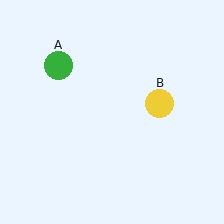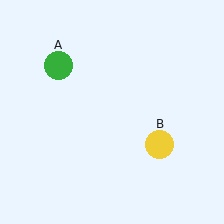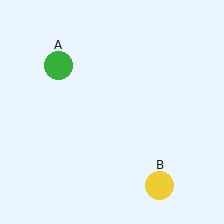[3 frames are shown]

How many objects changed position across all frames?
1 object changed position: yellow circle (object B).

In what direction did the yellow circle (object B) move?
The yellow circle (object B) moved down.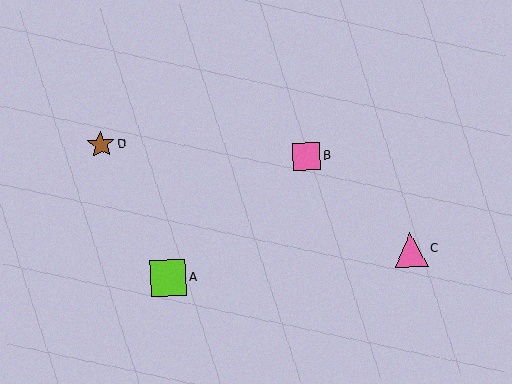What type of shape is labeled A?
Shape A is a lime square.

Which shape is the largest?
The lime square (labeled A) is the largest.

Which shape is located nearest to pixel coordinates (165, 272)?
The lime square (labeled A) at (168, 278) is nearest to that location.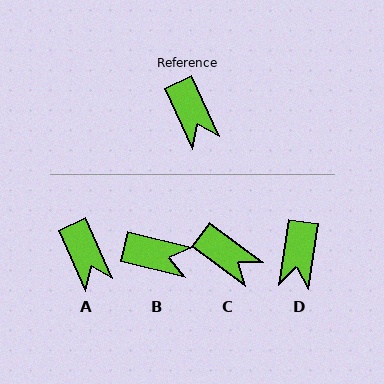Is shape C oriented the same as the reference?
No, it is off by about 29 degrees.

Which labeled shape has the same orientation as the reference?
A.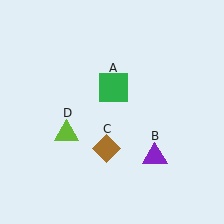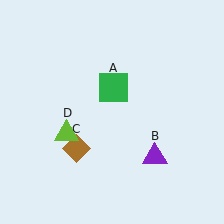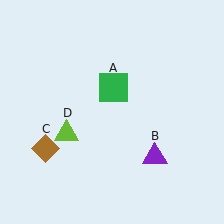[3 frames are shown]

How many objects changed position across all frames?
1 object changed position: brown diamond (object C).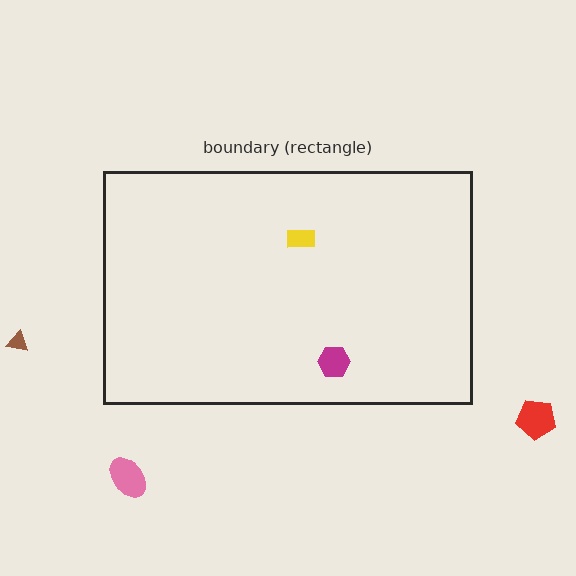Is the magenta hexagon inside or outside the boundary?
Inside.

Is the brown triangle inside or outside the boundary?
Outside.